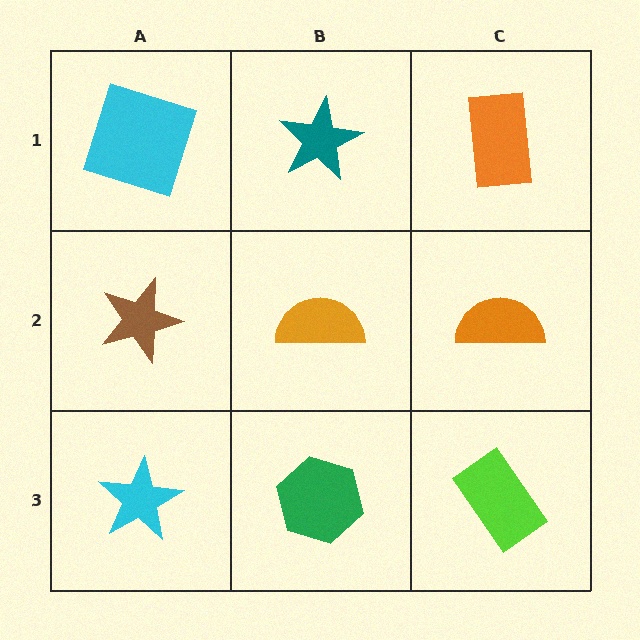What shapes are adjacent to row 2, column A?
A cyan square (row 1, column A), a cyan star (row 3, column A), an orange semicircle (row 2, column B).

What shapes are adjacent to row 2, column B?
A teal star (row 1, column B), a green hexagon (row 3, column B), a brown star (row 2, column A), an orange semicircle (row 2, column C).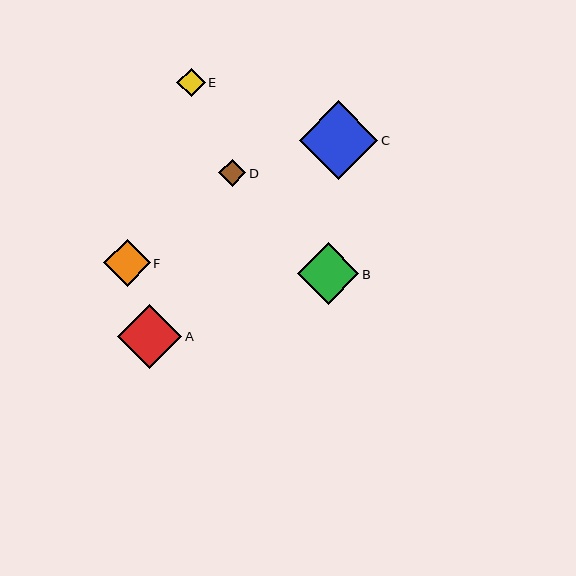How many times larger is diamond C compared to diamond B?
Diamond C is approximately 1.3 times the size of diamond B.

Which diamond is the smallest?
Diamond D is the smallest with a size of approximately 28 pixels.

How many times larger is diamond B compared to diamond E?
Diamond B is approximately 2.2 times the size of diamond E.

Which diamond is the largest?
Diamond C is the largest with a size of approximately 79 pixels.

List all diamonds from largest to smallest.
From largest to smallest: C, A, B, F, E, D.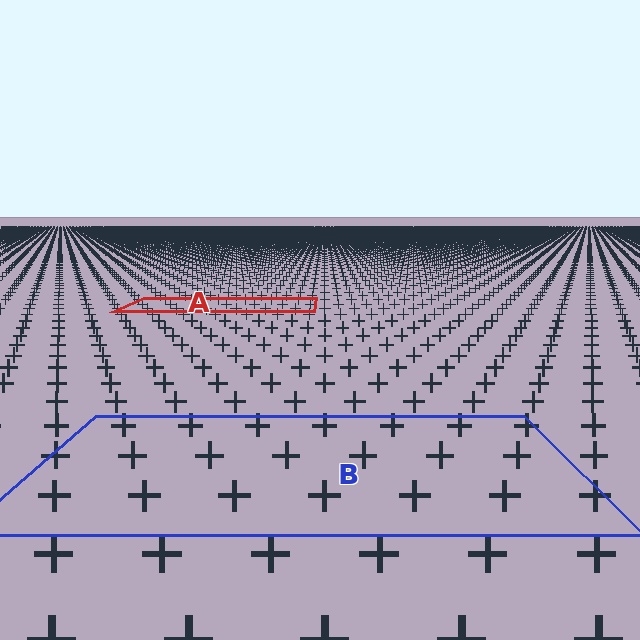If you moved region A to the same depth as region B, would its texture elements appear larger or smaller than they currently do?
They would appear larger. At a closer depth, the same texture elements are projected at a bigger on-screen size.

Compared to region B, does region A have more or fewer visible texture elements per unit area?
Region A has more texture elements per unit area — they are packed more densely because it is farther away.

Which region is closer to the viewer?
Region B is closer. The texture elements there are larger and more spread out.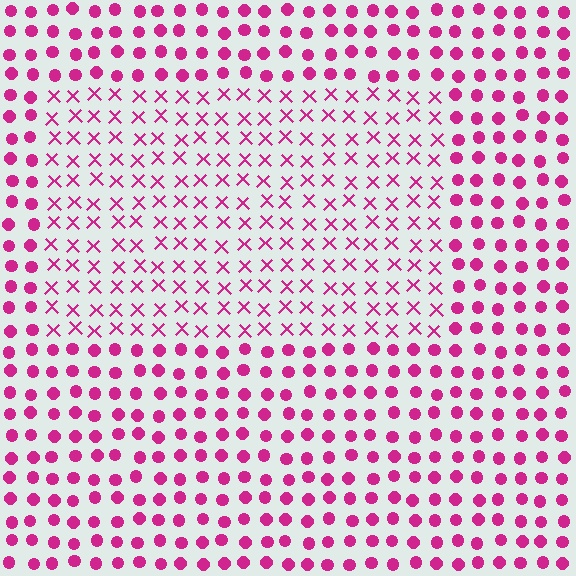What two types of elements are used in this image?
The image uses X marks inside the rectangle region and circles outside it.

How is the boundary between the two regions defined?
The boundary is defined by a change in element shape: X marks inside vs. circles outside. All elements share the same color and spacing.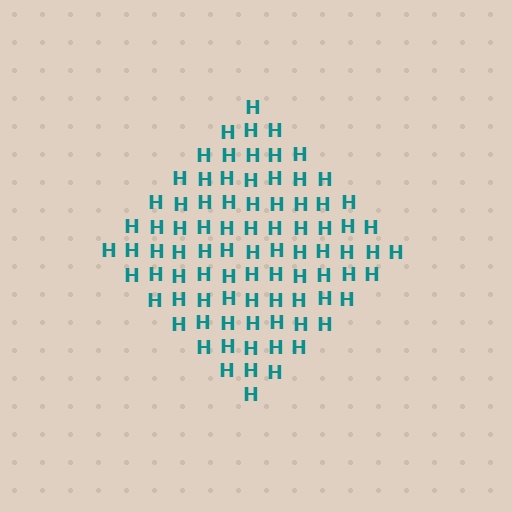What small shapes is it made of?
It is made of small letter H's.